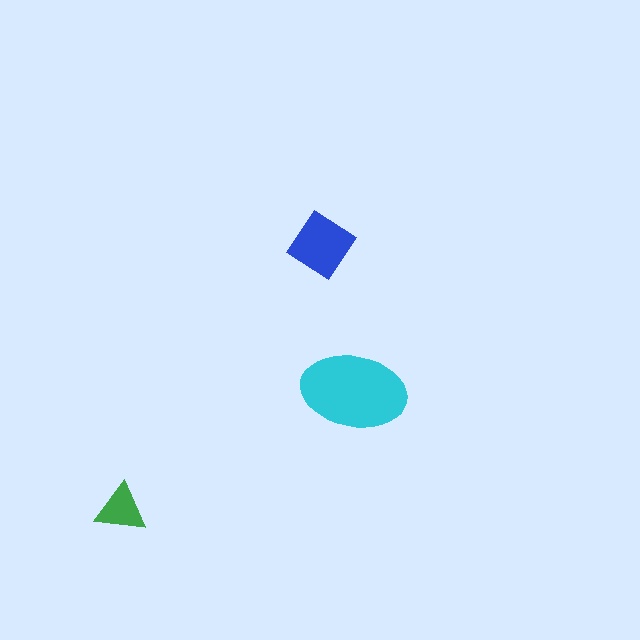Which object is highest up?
The blue diamond is topmost.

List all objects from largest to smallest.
The cyan ellipse, the blue diamond, the green triangle.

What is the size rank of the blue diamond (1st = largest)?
2nd.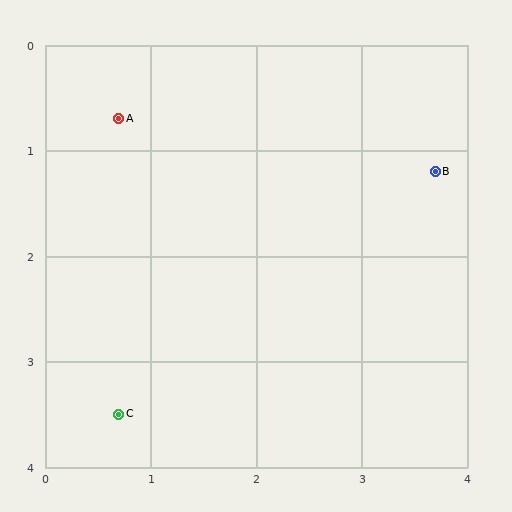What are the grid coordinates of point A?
Point A is at approximately (0.7, 0.7).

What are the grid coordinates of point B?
Point B is at approximately (3.7, 1.2).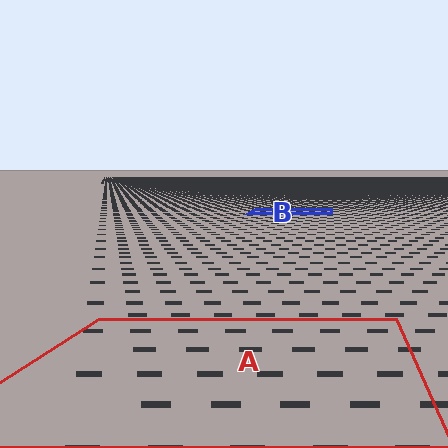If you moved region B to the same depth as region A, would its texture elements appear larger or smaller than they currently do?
They would appear larger. At a closer depth, the same texture elements are projected at a bigger on-screen size.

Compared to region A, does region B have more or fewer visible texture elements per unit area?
Region B has more texture elements per unit area — they are packed more densely because it is farther away.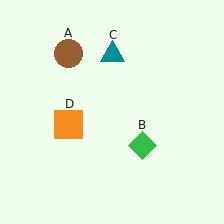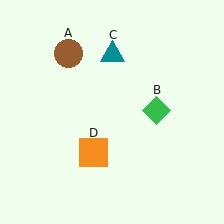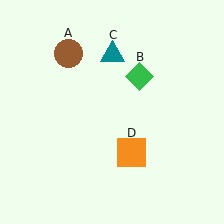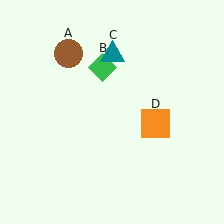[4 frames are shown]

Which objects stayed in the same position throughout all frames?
Brown circle (object A) and teal triangle (object C) remained stationary.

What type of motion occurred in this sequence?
The green diamond (object B), orange square (object D) rotated counterclockwise around the center of the scene.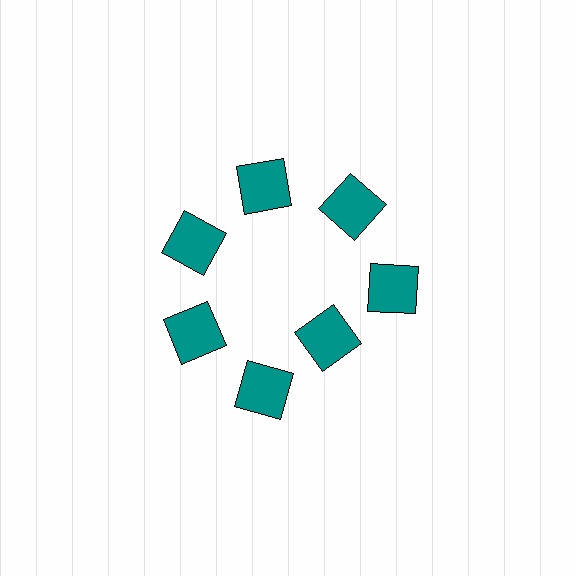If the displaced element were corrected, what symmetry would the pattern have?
It would have 7-fold rotational symmetry — the pattern would map onto itself every 51 degrees.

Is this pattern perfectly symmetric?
No. The 7 teal squares are arranged in a ring, but one element near the 5 o'clock position is pulled inward toward the center, breaking the 7-fold rotational symmetry.